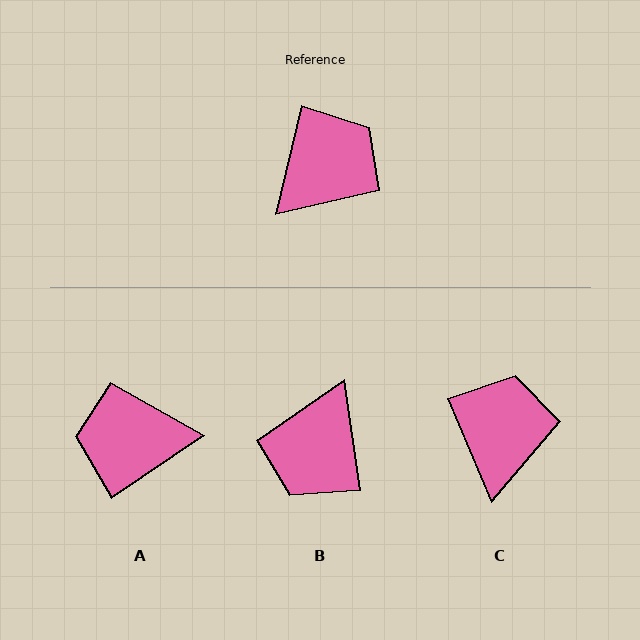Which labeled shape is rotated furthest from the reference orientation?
B, about 159 degrees away.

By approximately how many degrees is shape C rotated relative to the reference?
Approximately 36 degrees counter-clockwise.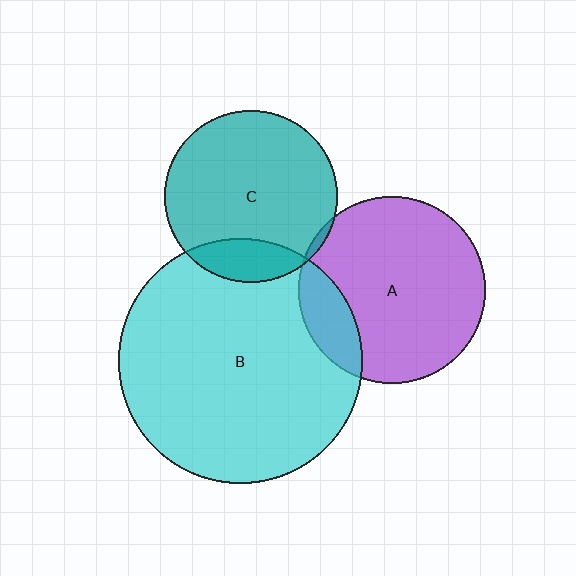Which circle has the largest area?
Circle B (cyan).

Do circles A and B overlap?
Yes.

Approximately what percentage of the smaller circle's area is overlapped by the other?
Approximately 15%.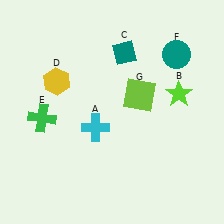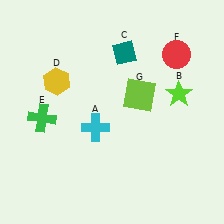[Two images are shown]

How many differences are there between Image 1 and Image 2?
There is 1 difference between the two images.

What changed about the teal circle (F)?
In Image 1, F is teal. In Image 2, it changed to red.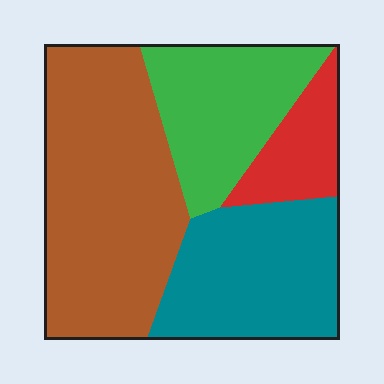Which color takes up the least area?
Red, at roughly 10%.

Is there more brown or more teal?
Brown.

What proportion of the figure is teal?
Teal covers 26% of the figure.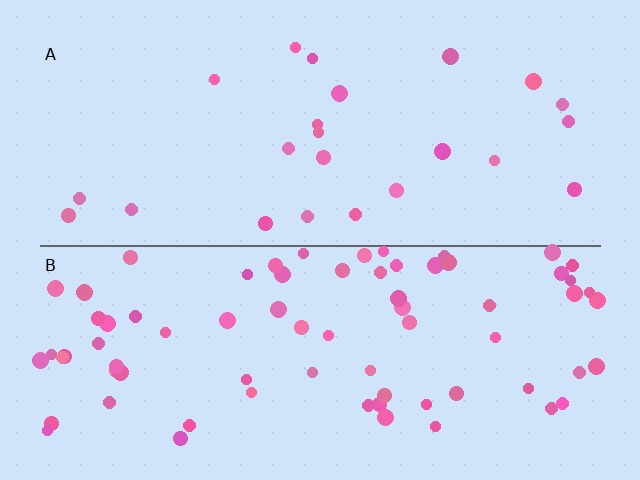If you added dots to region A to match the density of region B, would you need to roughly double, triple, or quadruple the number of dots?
Approximately triple.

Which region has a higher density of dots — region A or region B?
B (the bottom).